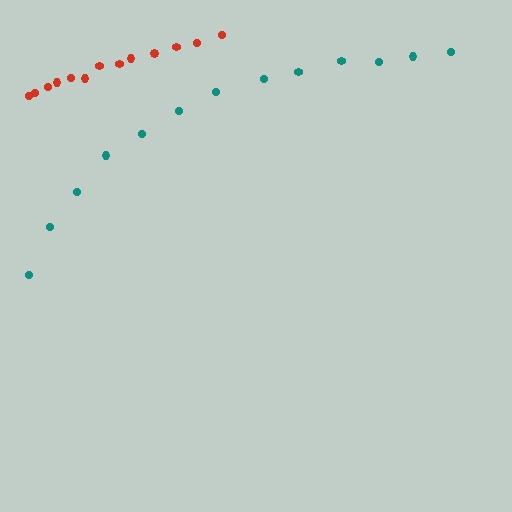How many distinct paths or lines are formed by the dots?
There are 2 distinct paths.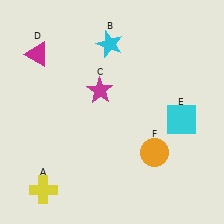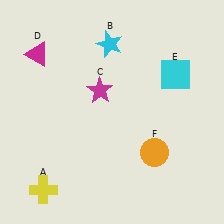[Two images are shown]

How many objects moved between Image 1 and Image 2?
1 object moved between the two images.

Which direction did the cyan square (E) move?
The cyan square (E) moved up.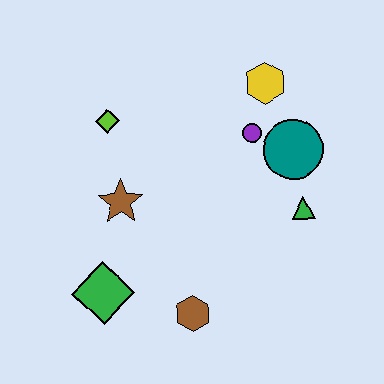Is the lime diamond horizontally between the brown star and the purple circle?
No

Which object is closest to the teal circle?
The purple circle is closest to the teal circle.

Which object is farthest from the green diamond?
The yellow hexagon is farthest from the green diamond.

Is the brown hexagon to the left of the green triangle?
Yes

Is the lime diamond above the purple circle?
Yes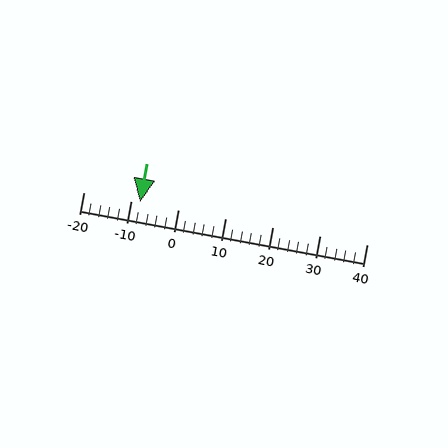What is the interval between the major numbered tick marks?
The major tick marks are spaced 10 units apart.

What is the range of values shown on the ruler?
The ruler shows values from -20 to 40.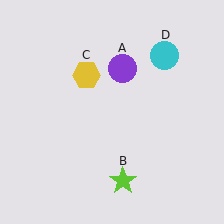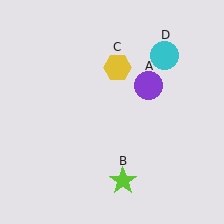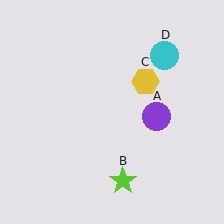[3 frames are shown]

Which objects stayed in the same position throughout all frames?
Lime star (object B) and cyan circle (object D) remained stationary.